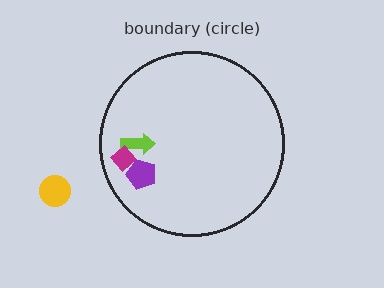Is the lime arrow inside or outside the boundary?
Inside.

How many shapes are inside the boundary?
3 inside, 1 outside.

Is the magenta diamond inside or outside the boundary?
Inside.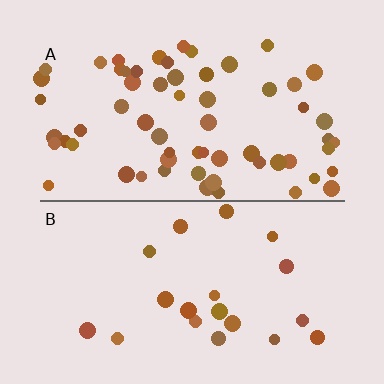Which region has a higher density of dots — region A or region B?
A (the top).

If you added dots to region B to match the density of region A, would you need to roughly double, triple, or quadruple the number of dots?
Approximately triple.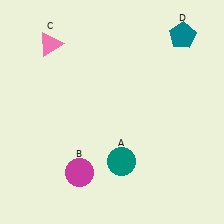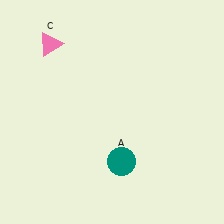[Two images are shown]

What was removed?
The magenta circle (B), the teal pentagon (D) were removed in Image 2.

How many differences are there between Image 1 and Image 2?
There are 2 differences between the two images.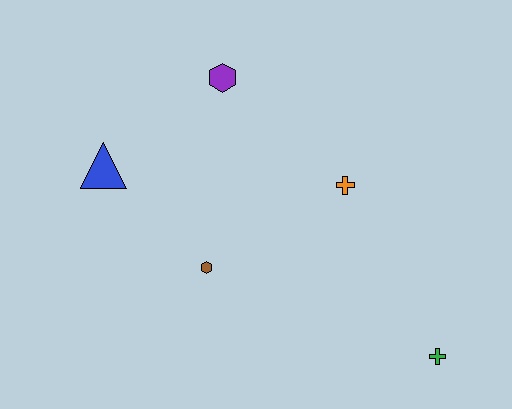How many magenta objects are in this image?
There are no magenta objects.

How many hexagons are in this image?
There are 2 hexagons.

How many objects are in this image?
There are 5 objects.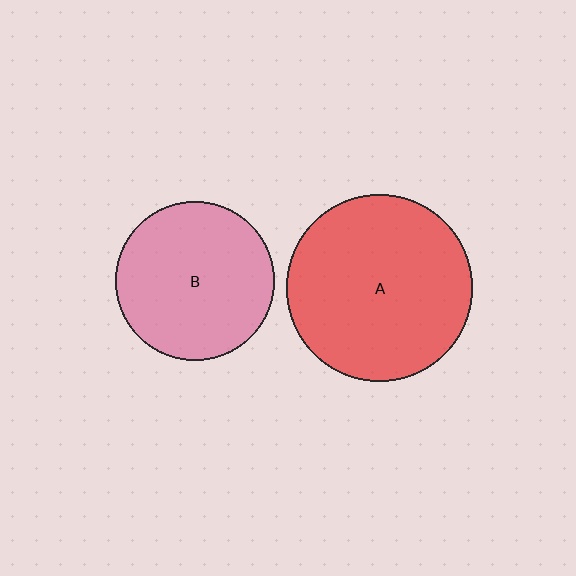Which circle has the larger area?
Circle A (red).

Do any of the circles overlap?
No, none of the circles overlap.